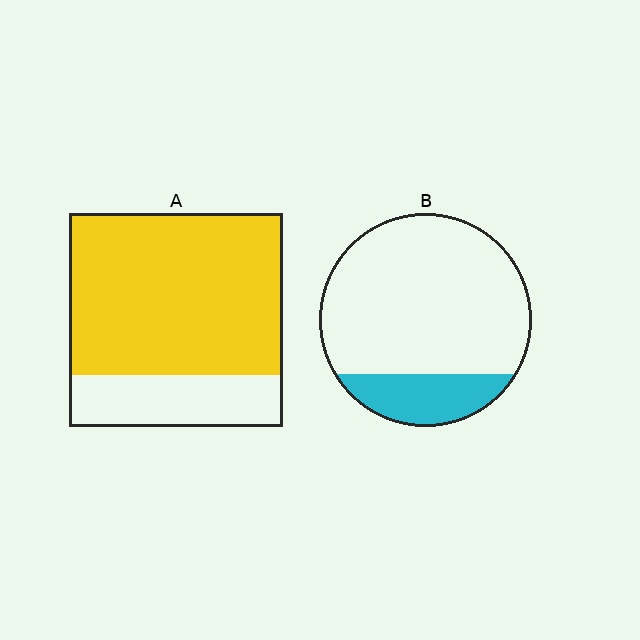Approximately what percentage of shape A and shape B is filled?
A is approximately 75% and B is approximately 20%.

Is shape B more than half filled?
No.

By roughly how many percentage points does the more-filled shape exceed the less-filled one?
By roughly 55 percentage points (A over B).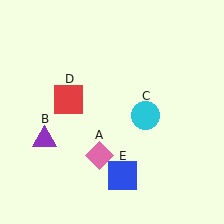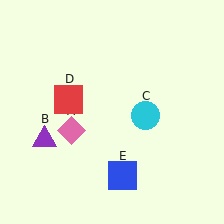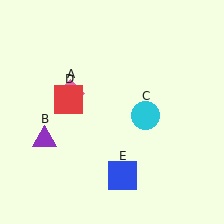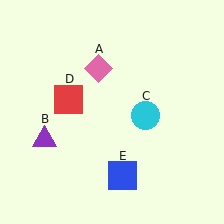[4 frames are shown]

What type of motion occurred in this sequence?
The pink diamond (object A) rotated clockwise around the center of the scene.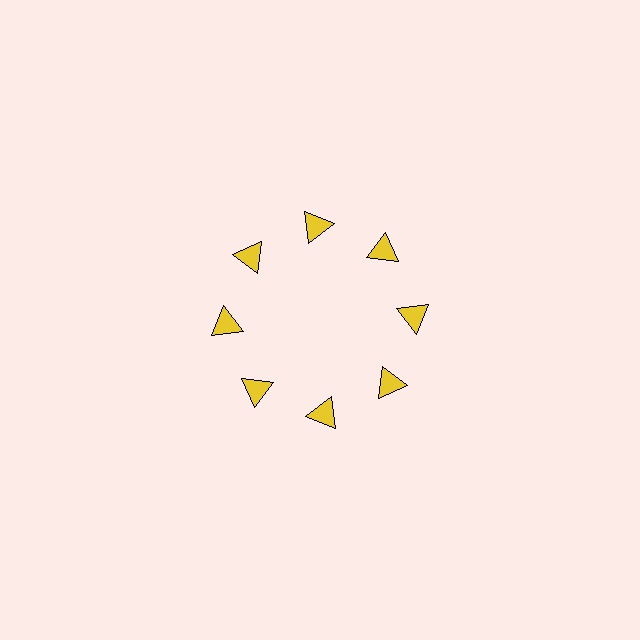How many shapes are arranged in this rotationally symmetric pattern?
There are 8 shapes, arranged in 8 groups of 1.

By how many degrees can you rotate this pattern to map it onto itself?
The pattern maps onto itself every 45 degrees of rotation.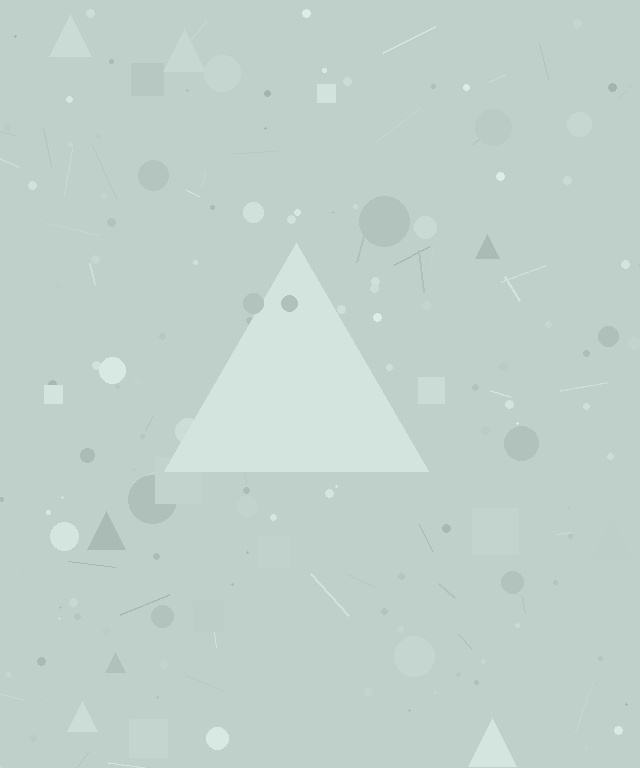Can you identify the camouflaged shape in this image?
The camouflaged shape is a triangle.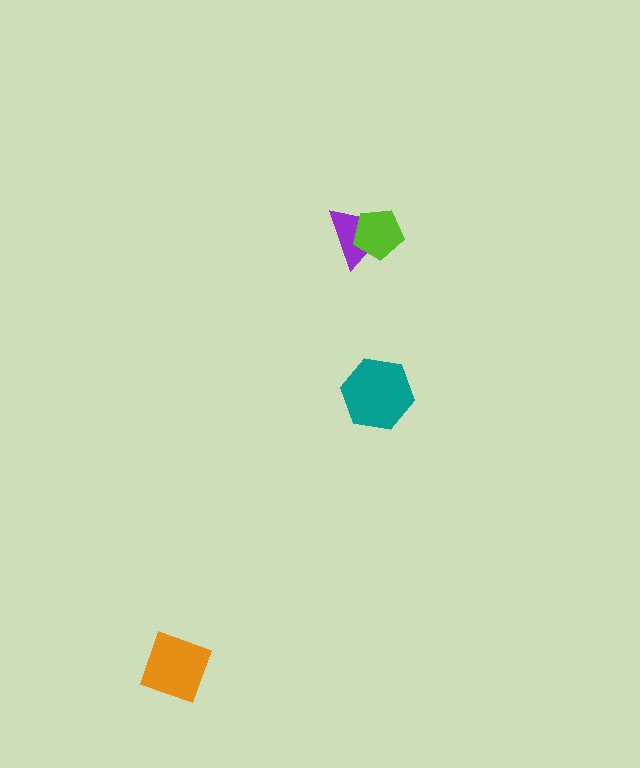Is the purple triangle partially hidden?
Yes, it is partially covered by another shape.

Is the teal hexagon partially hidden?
No, no other shape covers it.